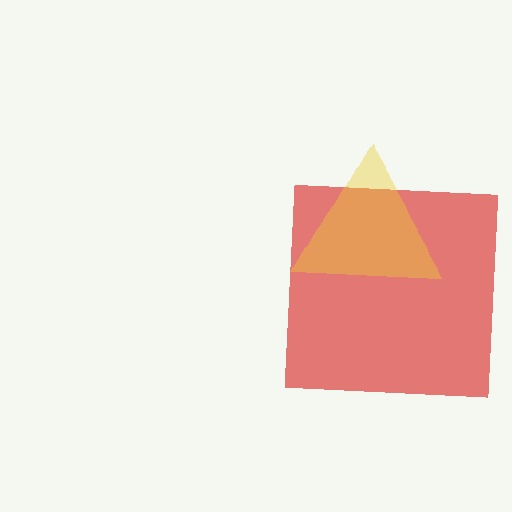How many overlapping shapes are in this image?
There are 2 overlapping shapes in the image.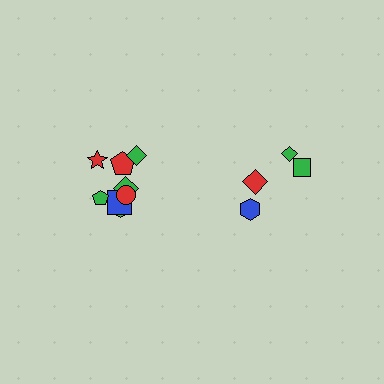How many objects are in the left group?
There are 8 objects.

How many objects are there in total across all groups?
There are 12 objects.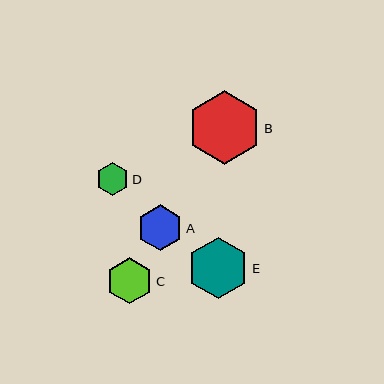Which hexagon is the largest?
Hexagon B is the largest with a size of approximately 73 pixels.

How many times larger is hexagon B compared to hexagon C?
Hexagon B is approximately 1.6 times the size of hexagon C.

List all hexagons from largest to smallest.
From largest to smallest: B, E, C, A, D.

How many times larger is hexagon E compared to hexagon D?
Hexagon E is approximately 1.8 times the size of hexagon D.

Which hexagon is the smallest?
Hexagon D is the smallest with a size of approximately 33 pixels.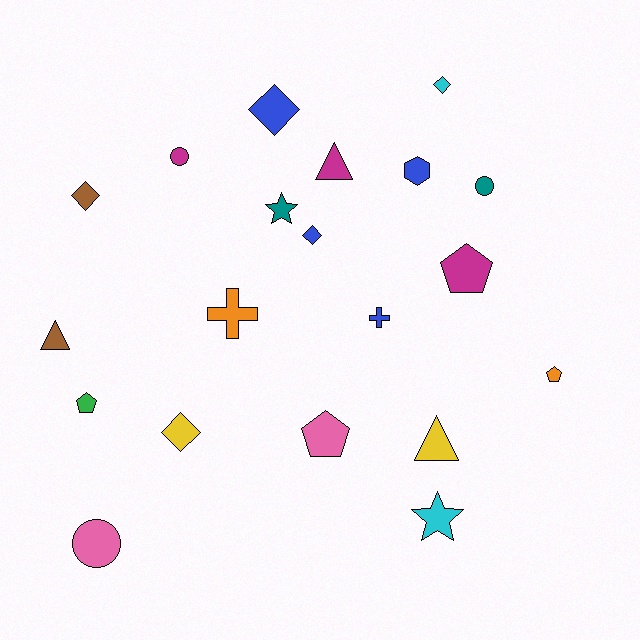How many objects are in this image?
There are 20 objects.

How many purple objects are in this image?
There are no purple objects.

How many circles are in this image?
There are 3 circles.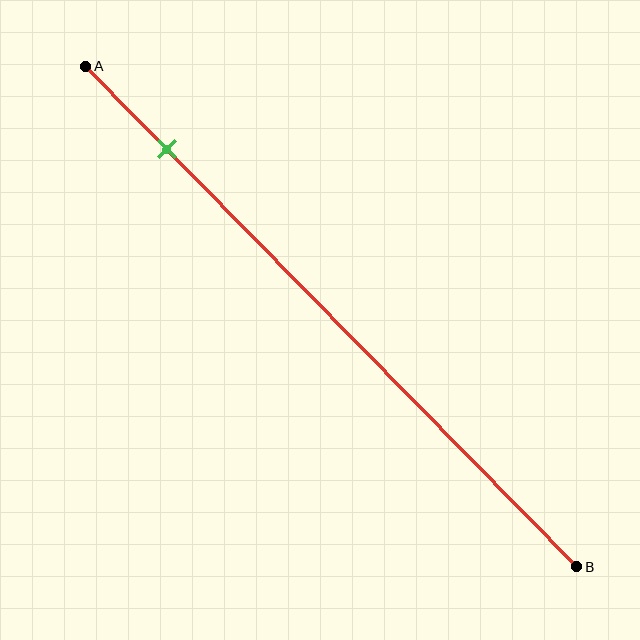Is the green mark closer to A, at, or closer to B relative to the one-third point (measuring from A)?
The green mark is closer to point A than the one-third point of segment AB.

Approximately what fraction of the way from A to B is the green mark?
The green mark is approximately 15% of the way from A to B.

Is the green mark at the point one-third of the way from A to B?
No, the mark is at about 15% from A, not at the 33% one-third point.